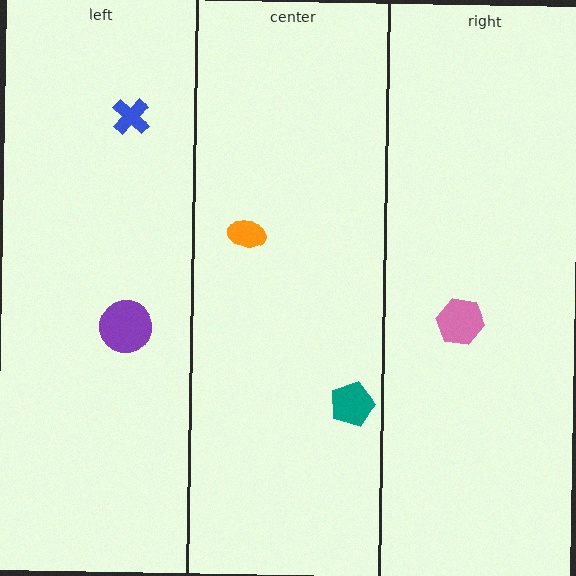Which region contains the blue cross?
The left region.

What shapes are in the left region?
The purple circle, the blue cross.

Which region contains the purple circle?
The left region.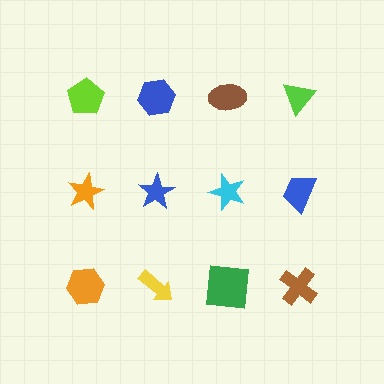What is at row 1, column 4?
A lime triangle.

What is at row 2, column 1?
An orange star.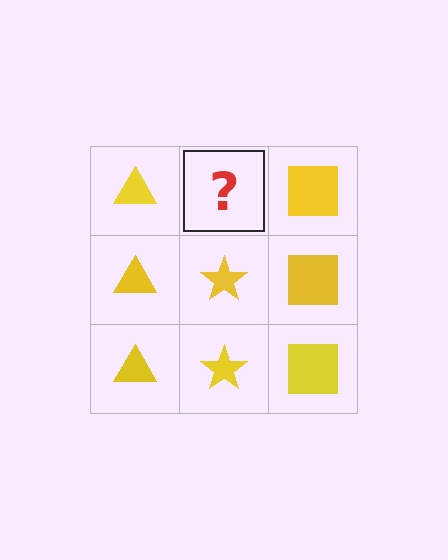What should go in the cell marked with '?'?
The missing cell should contain a yellow star.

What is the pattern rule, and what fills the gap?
The rule is that each column has a consistent shape. The gap should be filled with a yellow star.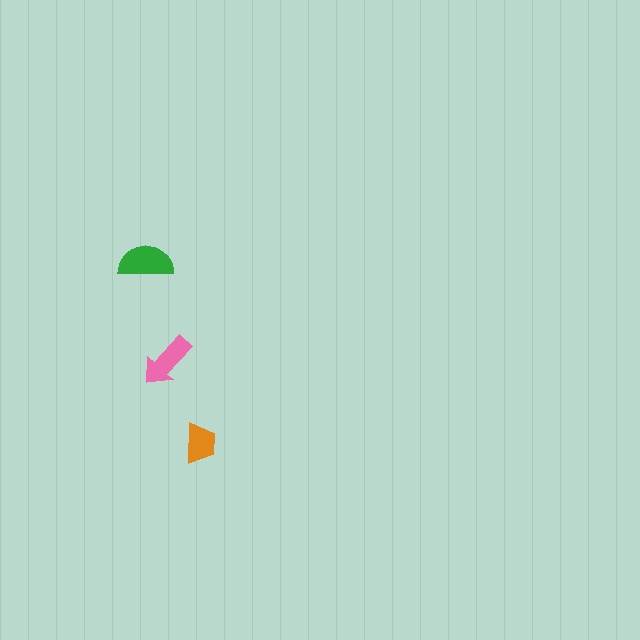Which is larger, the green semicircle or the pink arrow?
The green semicircle.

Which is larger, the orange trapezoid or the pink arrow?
The pink arrow.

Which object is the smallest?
The orange trapezoid.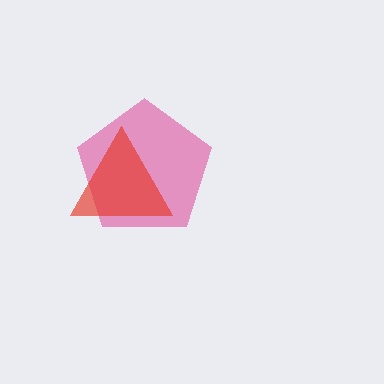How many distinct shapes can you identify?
There are 2 distinct shapes: a pink pentagon, a red triangle.